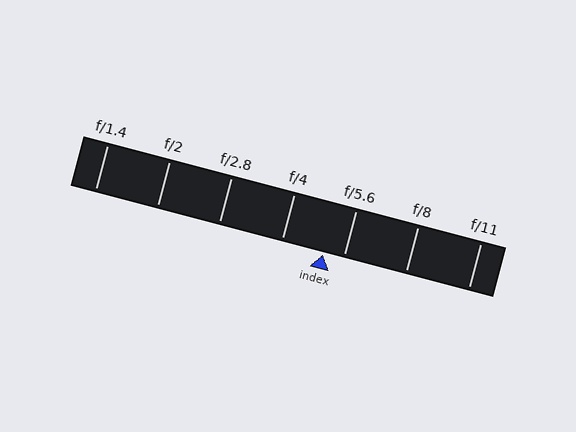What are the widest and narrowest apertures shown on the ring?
The widest aperture shown is f/1.4 and the narrowest is f/11.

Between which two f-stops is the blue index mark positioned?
The index mark is between f/4 and f/5.6.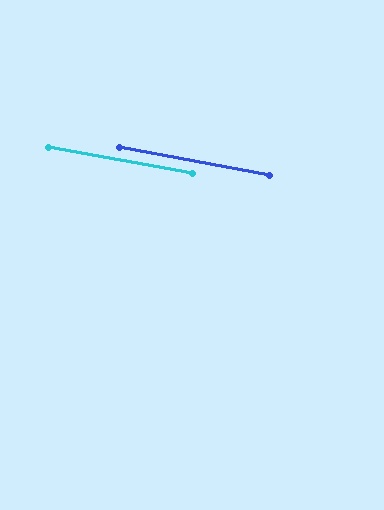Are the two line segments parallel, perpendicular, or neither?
Parallel — their directions differ by only 0.1°.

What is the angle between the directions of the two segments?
Approximately 0 degrees.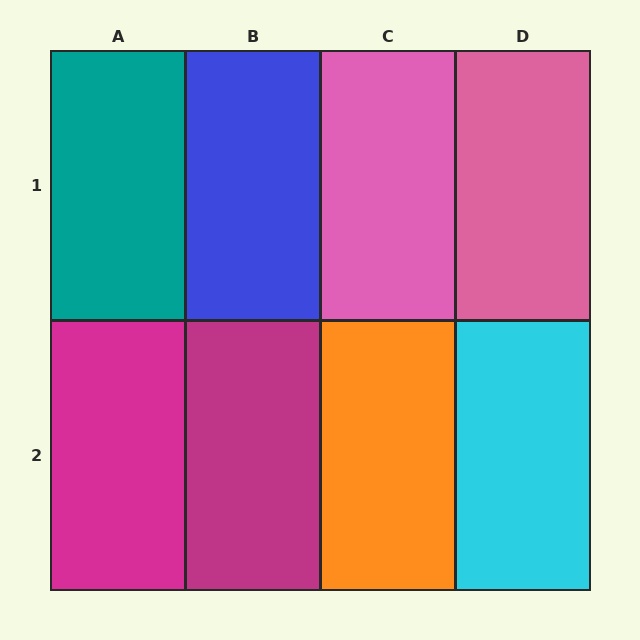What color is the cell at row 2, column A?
Magenta.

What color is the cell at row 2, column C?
Orange.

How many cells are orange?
1 cell is orange.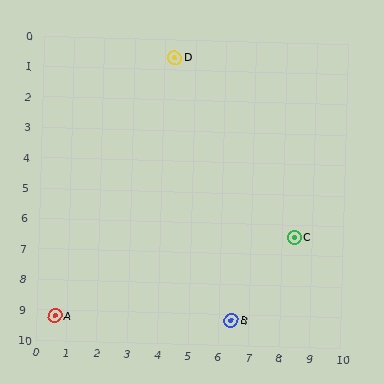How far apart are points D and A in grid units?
Points D and A are about 9.4 grid units apart.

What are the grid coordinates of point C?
Point C is at approximately (8.4, 6.4).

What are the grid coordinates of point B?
Point B is at approximately (6.4, 9.2).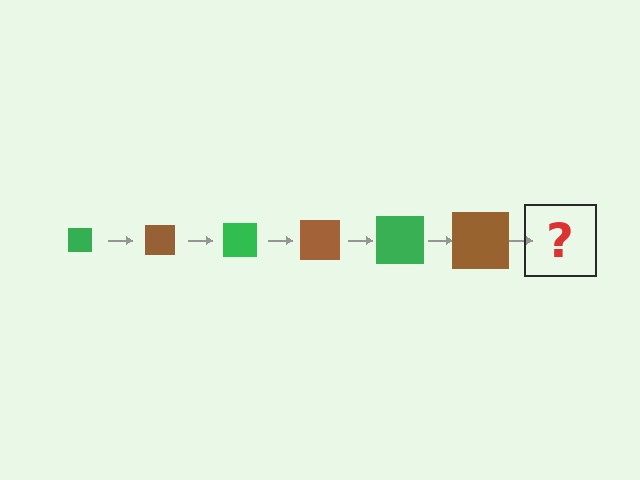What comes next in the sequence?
The next element should be a green square, larger than the previous one.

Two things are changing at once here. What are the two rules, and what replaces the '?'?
The two rules are that the square grows larger each step and the color cycles through green and brown. The '?' should be a green square, larger than the previous one.